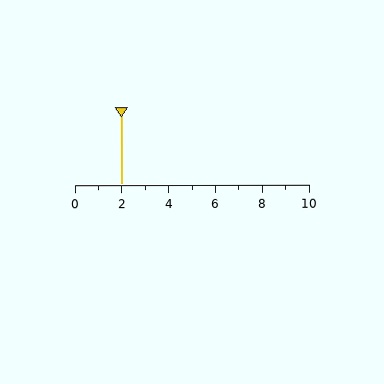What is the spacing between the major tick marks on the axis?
The major ticks are spaced 2 apart.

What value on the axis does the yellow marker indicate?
The marker indicates approximately 2.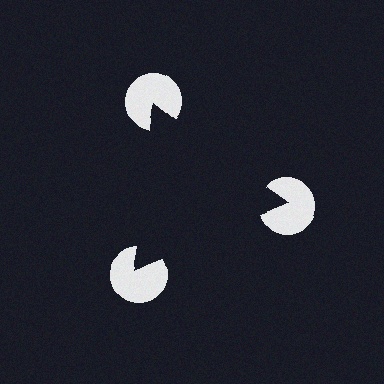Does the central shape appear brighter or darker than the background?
It typically appears slightly darker than the background, even though no actual brightness change is drawn.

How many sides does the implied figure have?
3 sides.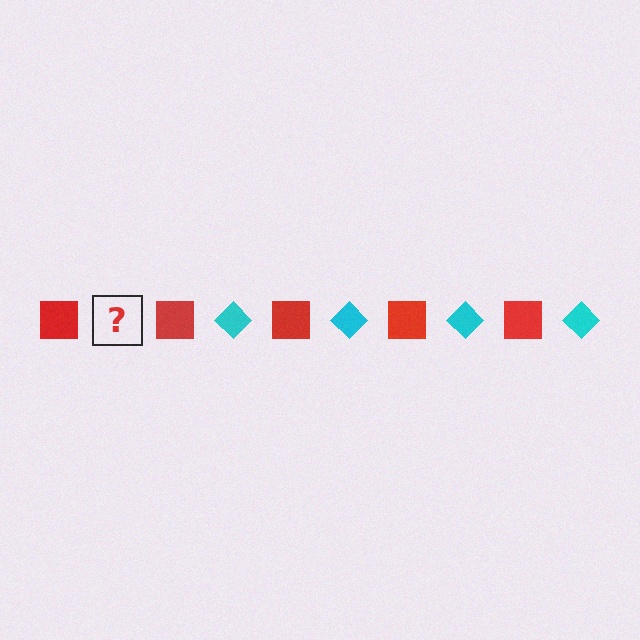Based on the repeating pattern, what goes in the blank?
The blank should be a cyan diamond.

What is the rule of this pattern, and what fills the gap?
The rule is that the pattern alternates between red square and cyan diamond. The gap should be filled with a cyan diamond.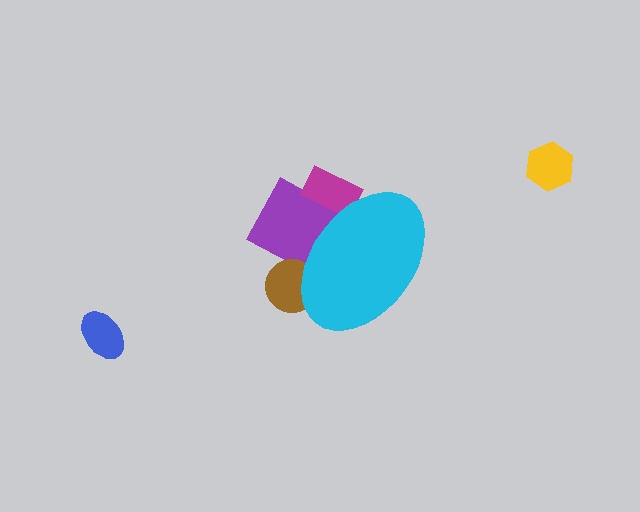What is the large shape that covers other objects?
A cyan ellipse.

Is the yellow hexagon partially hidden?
No, the yellow hexagon is fully visible.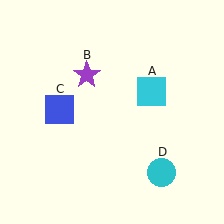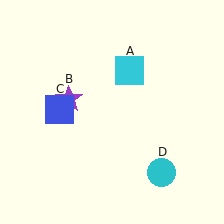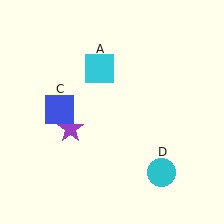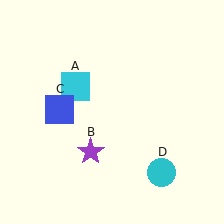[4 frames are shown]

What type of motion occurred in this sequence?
The cyan square (object A), purple star (object B) rotated counterclockwise around the center of the scene.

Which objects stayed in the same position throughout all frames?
Blue square (object C) and cyan circle (object D) remained stationary.